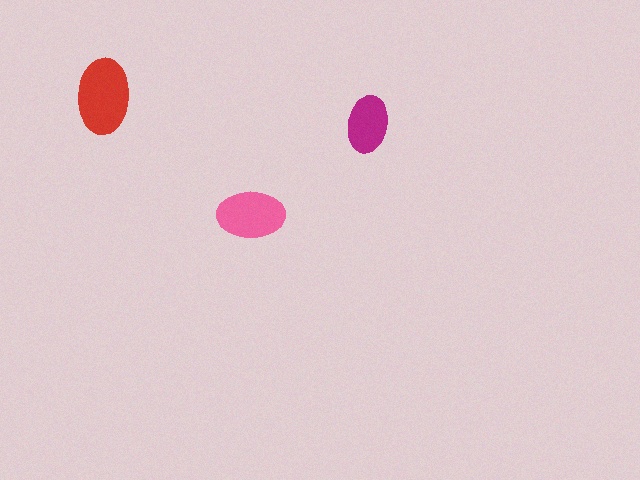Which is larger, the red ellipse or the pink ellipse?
The red one.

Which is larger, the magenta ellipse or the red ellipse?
The red one.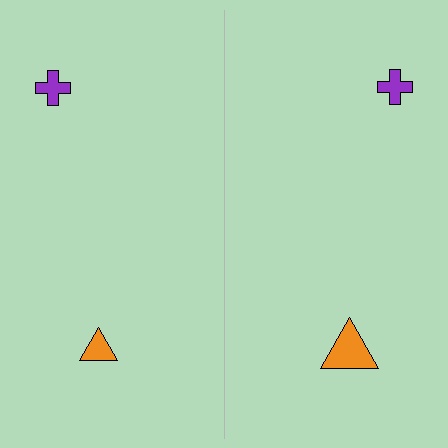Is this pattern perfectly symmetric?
No, the pattern is not perfectly symmetric. The orange triangle on the right side has a different size than its mirror counterpart.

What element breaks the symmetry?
The orange triangle on the right side has a different size than its mirror counterpart.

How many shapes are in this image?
There are 4 shapes in this image.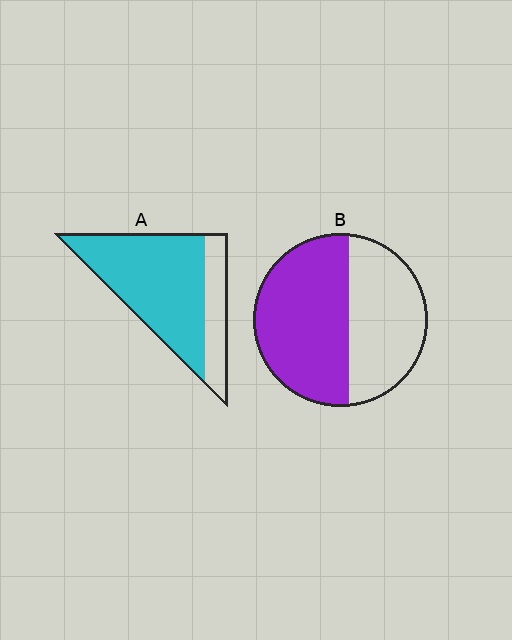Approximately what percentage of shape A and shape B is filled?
A is approximately 75% and B is approximately 55%.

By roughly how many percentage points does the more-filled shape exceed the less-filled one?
By roughly 20 percentage points (A over B).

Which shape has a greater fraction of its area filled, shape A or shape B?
Shape A.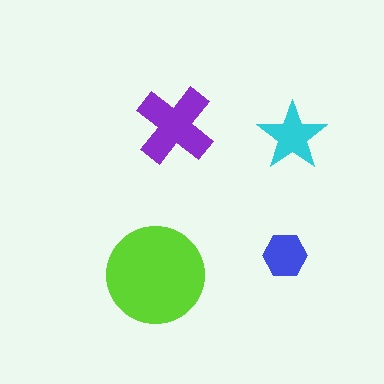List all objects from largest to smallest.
The lime circle, the purple cross, the cyan star, the blue hexagon.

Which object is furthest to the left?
The lime circle is leftmost.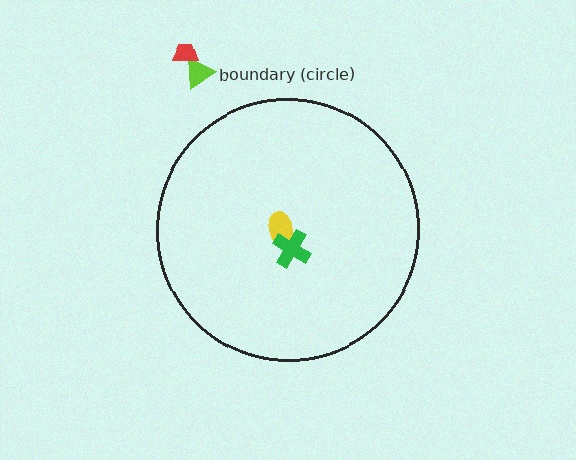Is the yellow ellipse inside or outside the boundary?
Inside.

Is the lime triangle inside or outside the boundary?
Outside.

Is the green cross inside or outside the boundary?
Inside.